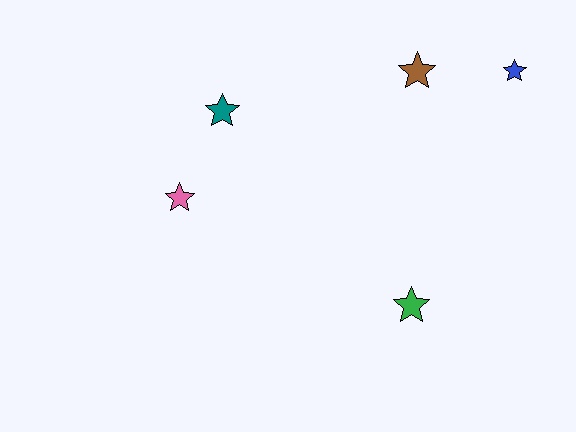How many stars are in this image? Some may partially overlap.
There are 5 stars.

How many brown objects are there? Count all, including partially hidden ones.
There is 1 brown object.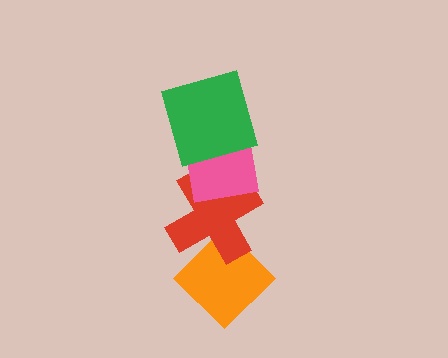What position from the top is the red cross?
The red cross is 3rd from the top.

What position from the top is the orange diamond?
The orange diamond is 4th from the top.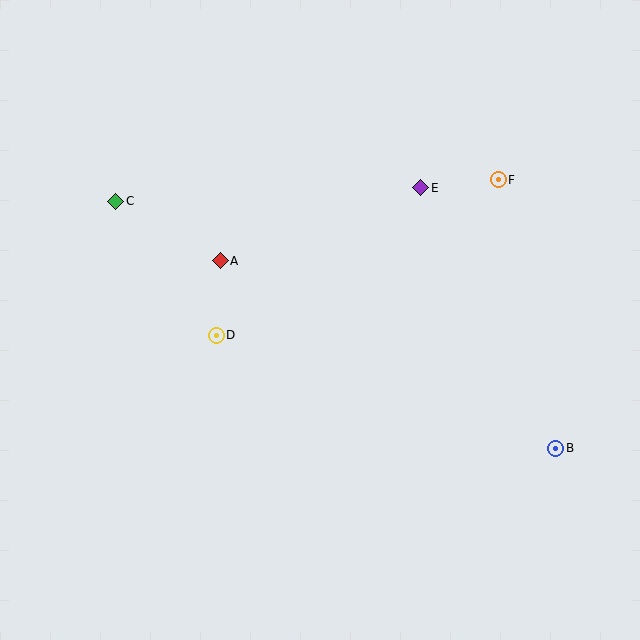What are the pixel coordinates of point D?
Point D is at (216, 335).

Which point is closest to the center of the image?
Point D at (216, 335) is closest to the center.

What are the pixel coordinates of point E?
Point E is at (421, 188).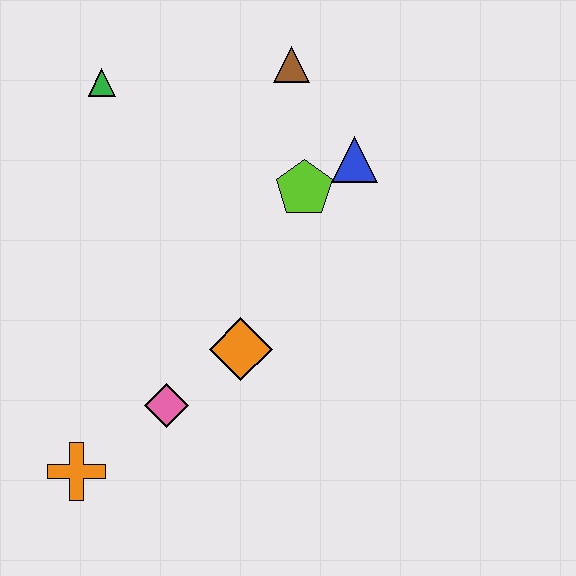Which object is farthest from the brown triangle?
The orange cross is farthest from the brown triangle.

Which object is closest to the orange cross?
The pink diamond is closest to the orange cross.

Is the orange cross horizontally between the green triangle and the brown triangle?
No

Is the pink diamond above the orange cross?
Yes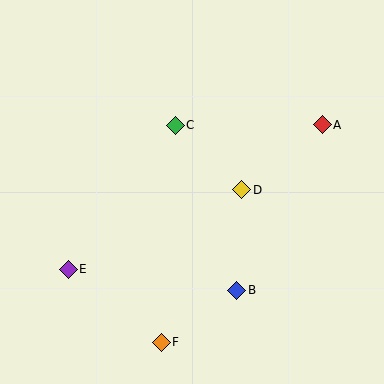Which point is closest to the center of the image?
Point D at (242, 190) is closest to the center.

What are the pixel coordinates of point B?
Point B is at (237, 290).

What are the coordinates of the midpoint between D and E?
The midpoint between D and E is at (155, 230).